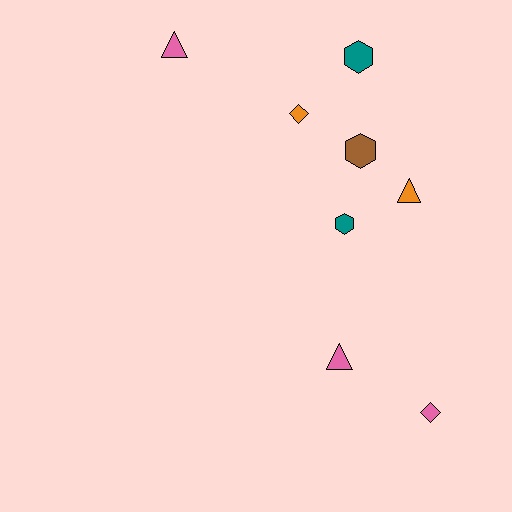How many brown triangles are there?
There are no brown triangles.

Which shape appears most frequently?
Hexagon, with 3 objects.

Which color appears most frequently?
Pink, with 3 objects.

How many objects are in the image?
There are 8 objects.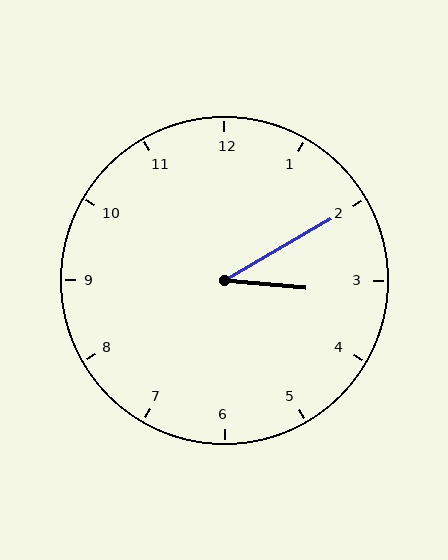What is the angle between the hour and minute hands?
Approximately 35 degrees.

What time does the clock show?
3:10.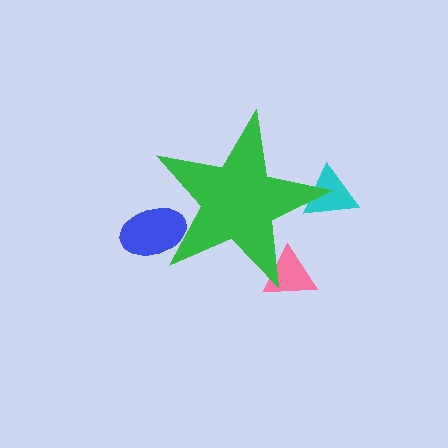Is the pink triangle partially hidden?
Yes, the pink triangle is partially hidden behind the green star.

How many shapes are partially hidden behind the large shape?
3 shapes are partially hidden.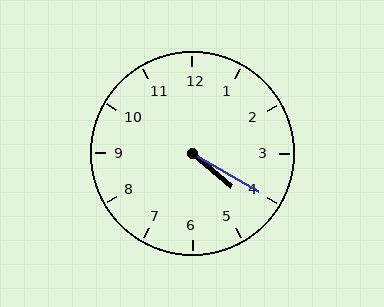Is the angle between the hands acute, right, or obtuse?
It is acute.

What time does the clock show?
4:20.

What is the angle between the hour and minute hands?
Approximately 10 degrees.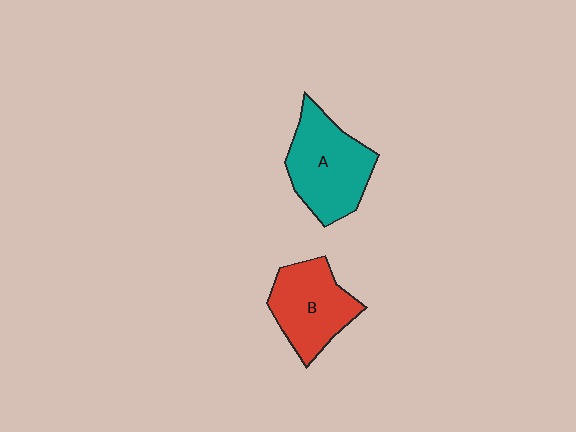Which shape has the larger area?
Shape A (teal).